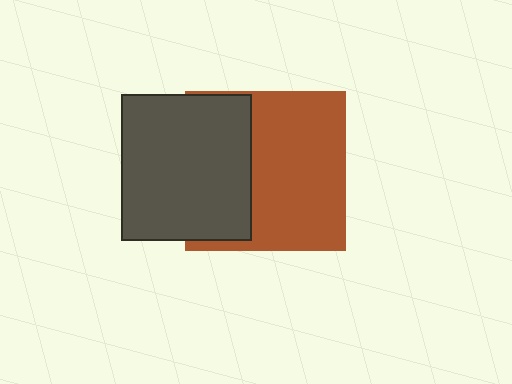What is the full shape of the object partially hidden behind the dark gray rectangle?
The partially hidden object is a brown square.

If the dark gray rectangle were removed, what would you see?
You would see the complete brown square.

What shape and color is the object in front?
The object in front is a dark gray rectangle.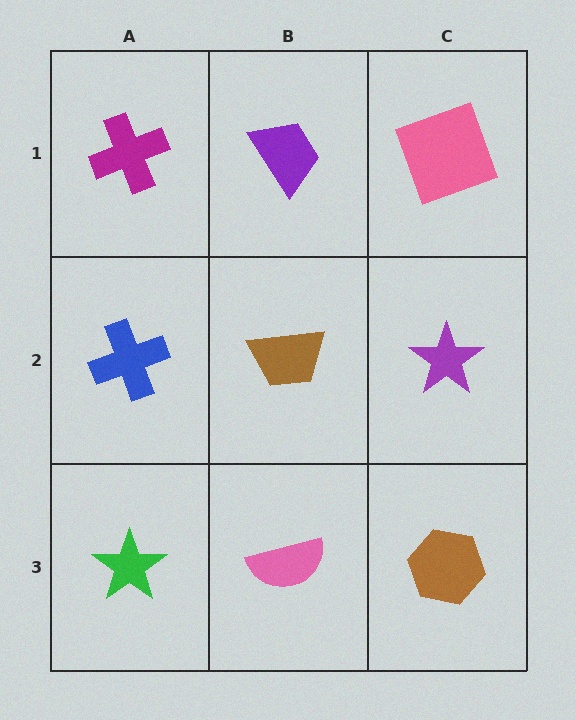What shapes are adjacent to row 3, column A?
A blue cross (row 2, column A), a pink semicircle (row 3, column B).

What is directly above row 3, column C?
A purple star.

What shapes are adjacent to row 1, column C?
A purple star (row 2, column C), a purple trapezoid (row 1, column B).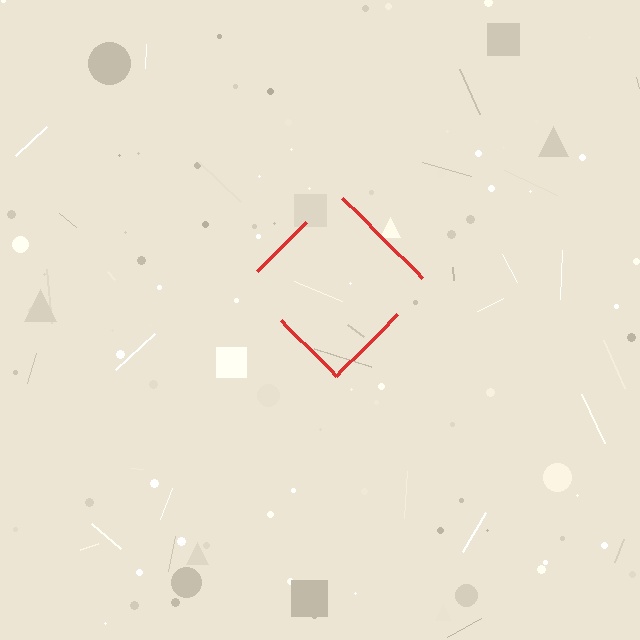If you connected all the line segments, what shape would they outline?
They would outline a diamond.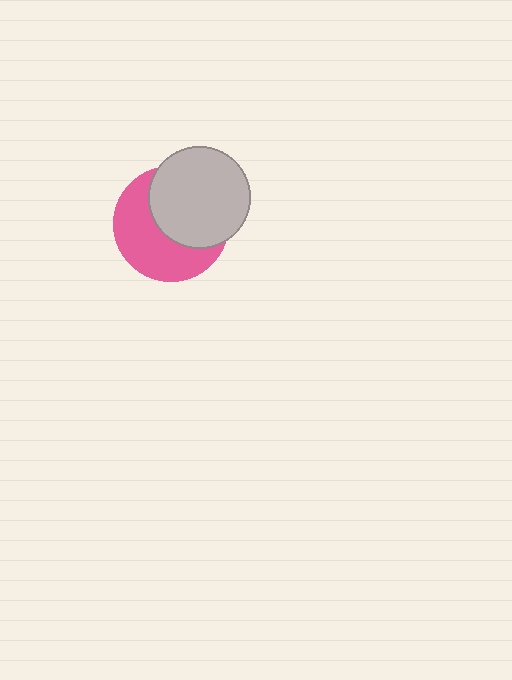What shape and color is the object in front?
The object in front is a light gray circle.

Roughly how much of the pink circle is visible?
About half of it is visible (roughly 50%).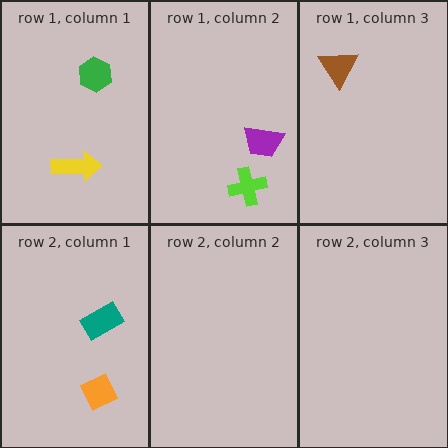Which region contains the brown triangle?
The row 1, column 3 region.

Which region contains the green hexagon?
The row 1, column 1 region.